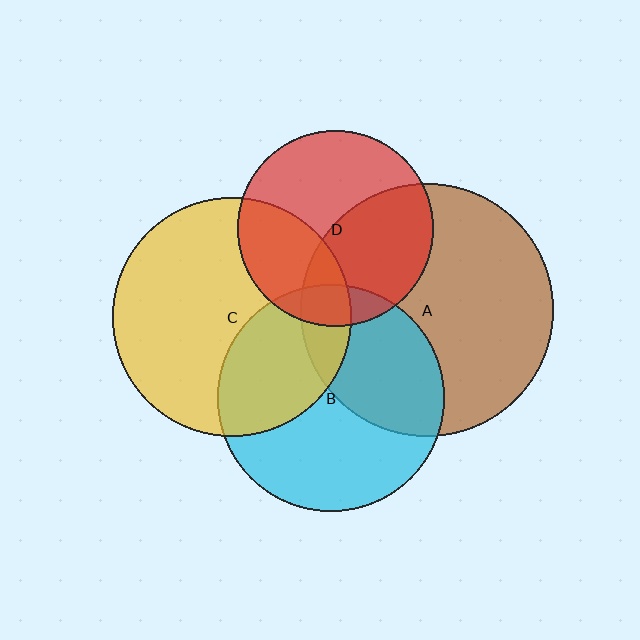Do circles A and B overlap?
Yes.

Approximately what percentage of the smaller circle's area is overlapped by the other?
Approximately 40%.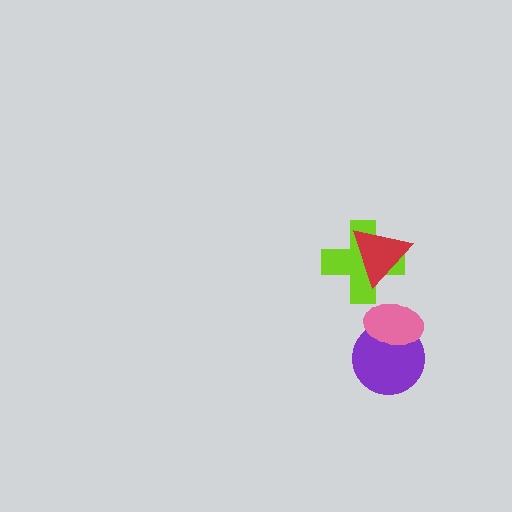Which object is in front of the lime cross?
The red triangle is in front of the lime cross.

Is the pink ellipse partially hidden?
No, no other shape covers it.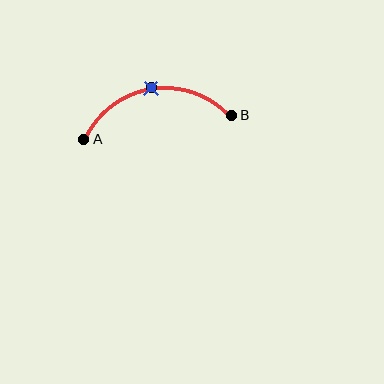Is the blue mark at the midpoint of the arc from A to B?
Yes. The blue mark lies on the arc at equal arc-length from both A and B — it is the arc midpoint.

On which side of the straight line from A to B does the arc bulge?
The arc bulges above the straight line connecting A and B.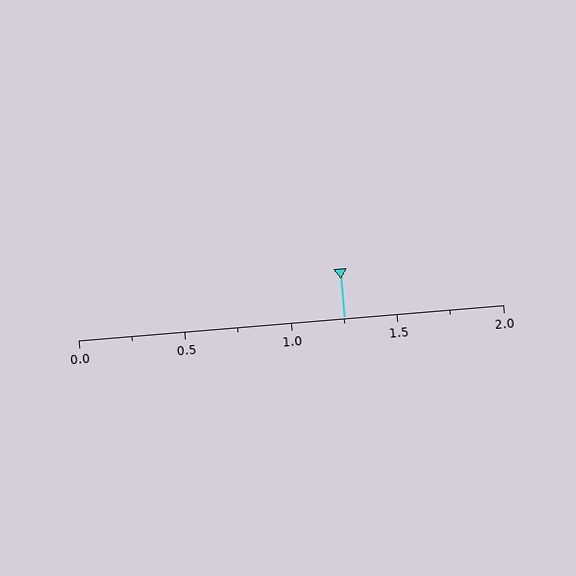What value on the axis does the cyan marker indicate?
The marker indicates approximately 1.25.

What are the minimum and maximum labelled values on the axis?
The axis runs from 0.0 to 2.0.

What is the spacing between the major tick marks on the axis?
The major ticks are spaced 0.5 apart.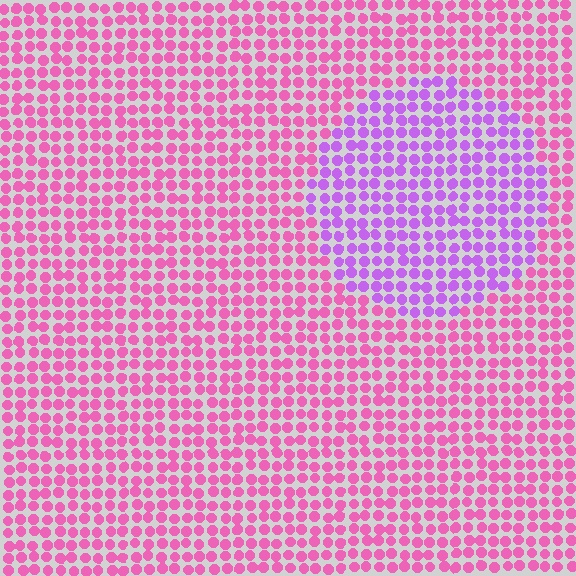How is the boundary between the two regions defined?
The boundary is defined purely by a slight shift in hue (about 41 degrees). Spacing, size, and orientation are identical on both sides.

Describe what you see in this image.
The image is filled with small pink elements in a uniform arrangement. A circle-shaped region is visible where the elements are tinted to a slightly different hue, forming a subtle color boundary.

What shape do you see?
I see a circle.